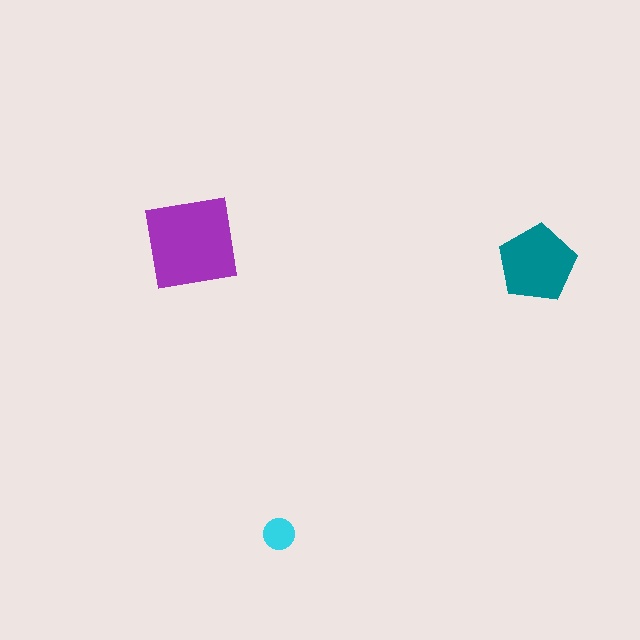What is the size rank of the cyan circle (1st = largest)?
3rd.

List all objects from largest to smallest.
The purple square, the teal pentagon, the cyan circle.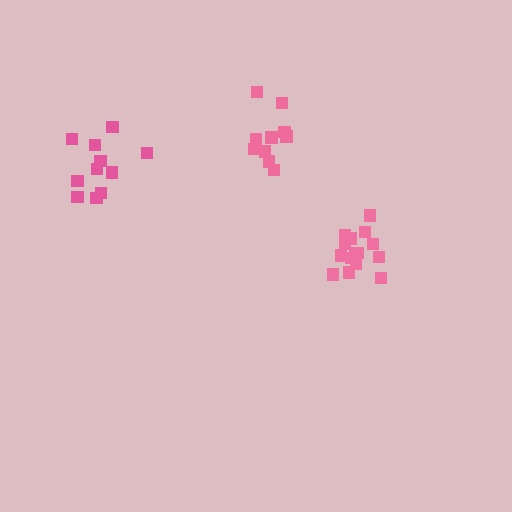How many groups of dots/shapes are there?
There are 3 groups.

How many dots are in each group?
Group 1: 15 dots, Group 2: 10 dots, Group 3: 11 dots (36 total).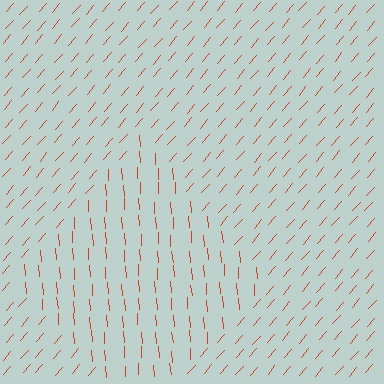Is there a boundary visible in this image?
Yes, there is a texture boundary formed by a change in line orientation.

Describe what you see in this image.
The image is filled with small red line segments. A diamond region in the image has lines oriented differently from the surrounding lines, creating a visible texture boundary.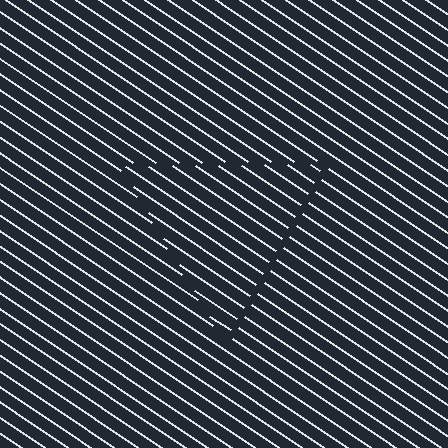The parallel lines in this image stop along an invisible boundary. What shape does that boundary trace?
An illusory triangle. The interior of the shape contains the same grating, shifted by half a period — the contour is defined by the phase discontinuity where line-ends from the inner and outer gratings abut.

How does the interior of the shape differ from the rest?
The interior of the shape contains the same grating, shifted by half a period — the contour is defined by the phase discontinuity where line-ends from the inner and outer gratings abut.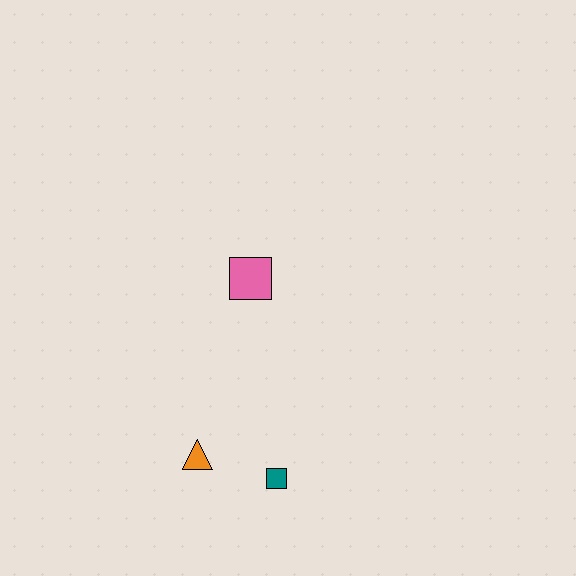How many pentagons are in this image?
There are no pentagons.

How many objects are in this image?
There are 3 objects.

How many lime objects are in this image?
There are no lime objects.